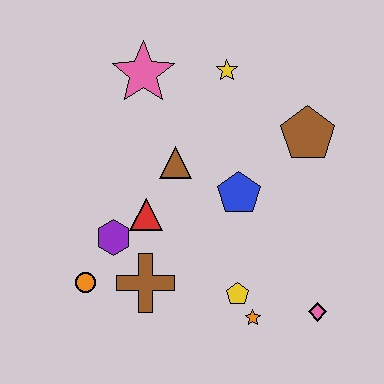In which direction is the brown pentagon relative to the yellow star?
The brown pentagon is to the right of the yellow star.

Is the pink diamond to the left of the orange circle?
No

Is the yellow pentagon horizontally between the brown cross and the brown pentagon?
Yes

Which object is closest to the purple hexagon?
The red triangle is closest to the purple hexagon.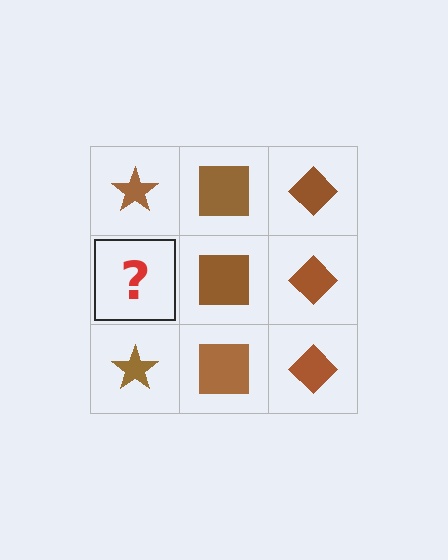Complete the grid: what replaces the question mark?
The question mark should be replaced with a brown star.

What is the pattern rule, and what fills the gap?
The rule is that each column has a consistent shape. The gap should be filled with a brown star.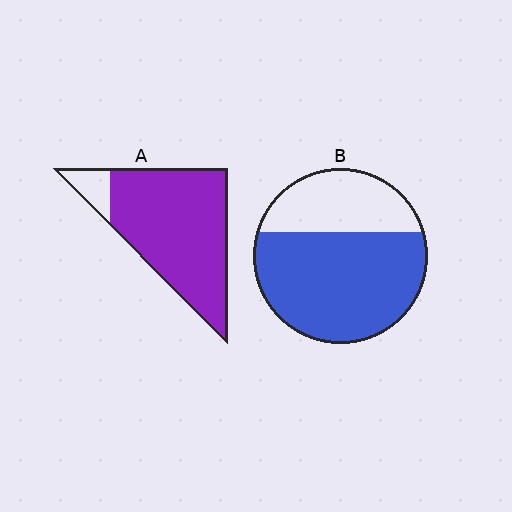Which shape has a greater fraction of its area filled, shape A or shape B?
Shape A.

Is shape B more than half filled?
Yes.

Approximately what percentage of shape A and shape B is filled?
A is approximately 90% and B is approximately 65%.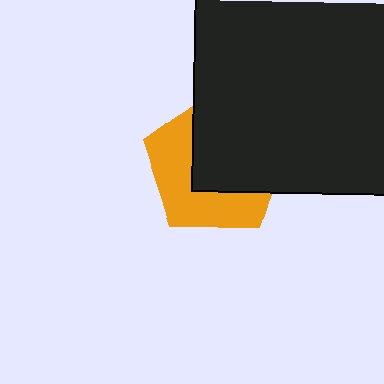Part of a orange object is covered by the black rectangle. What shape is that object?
It is a pentagon.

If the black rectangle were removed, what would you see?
You would see the complete orange pentagon.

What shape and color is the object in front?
The object in front is a black rectangle.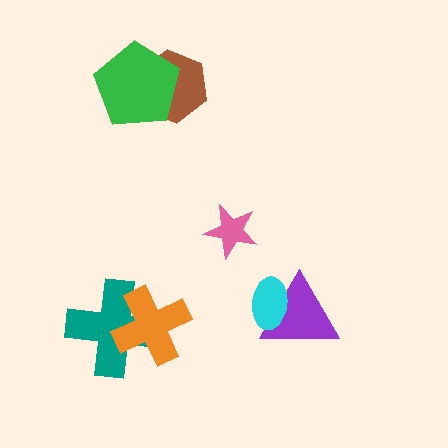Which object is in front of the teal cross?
The orange cross is in front of the teal cross.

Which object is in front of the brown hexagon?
The green pentagon is in front of the brown hexagon.